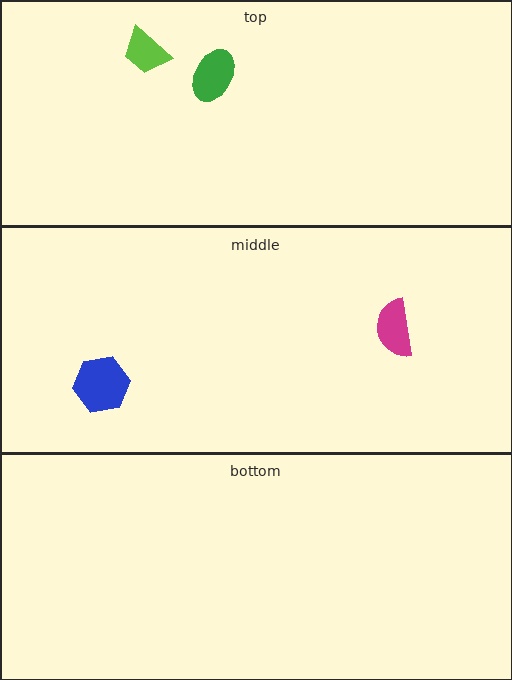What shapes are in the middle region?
The blue hexagon, the magenta semicircle.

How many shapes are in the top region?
2.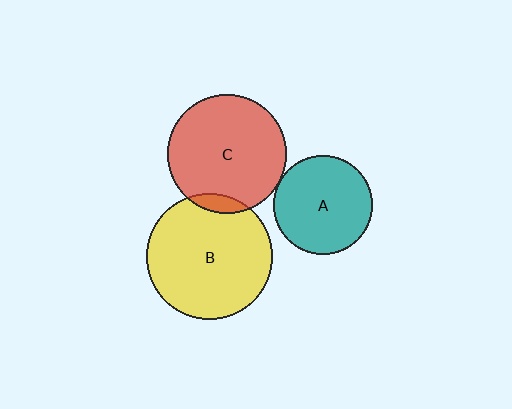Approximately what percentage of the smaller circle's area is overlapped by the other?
Approximately 5%.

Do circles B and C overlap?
Yes.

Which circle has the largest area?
Circle B (yellow).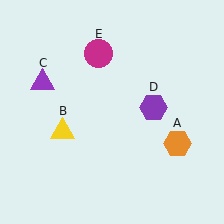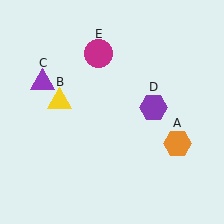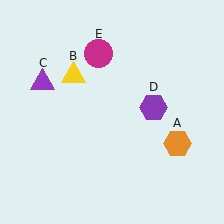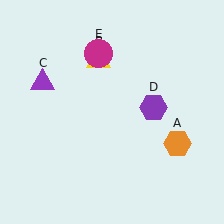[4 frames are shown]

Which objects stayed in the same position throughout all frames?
Orange hexagon (object A) and purple triangle (object C) and purple hexagon (object D) and magenta circle (object E) remained stationary.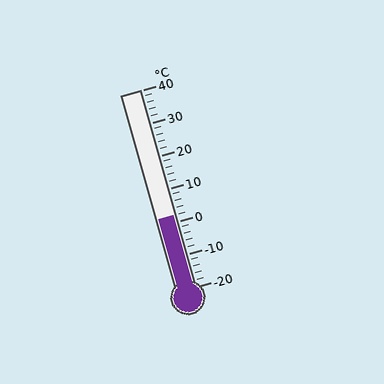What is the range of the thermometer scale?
The thermometer scale ranges from -20°C to 40°C.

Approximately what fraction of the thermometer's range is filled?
The thermometer is filled to approximately 35% of its range.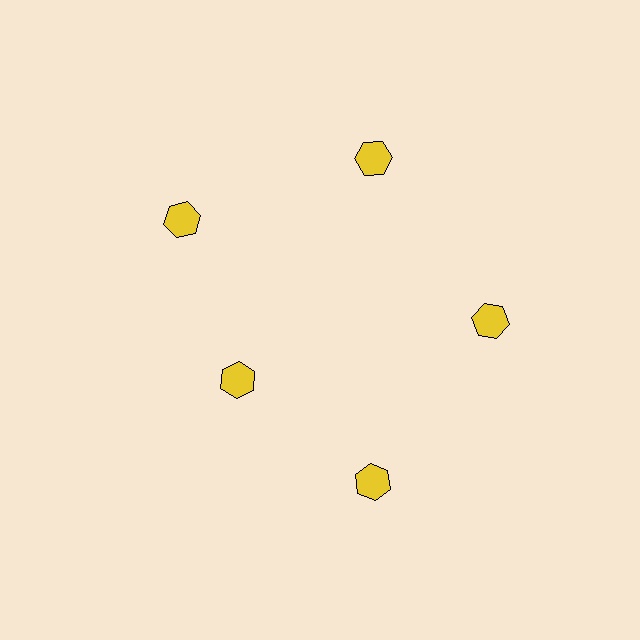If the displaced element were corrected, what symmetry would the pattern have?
It would have 5-fold rotational symmetry — the pattern would map onto itself every 72 degrees.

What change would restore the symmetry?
The symmetry would be restored by moving it outward, back onto the ring so that all 5 hexagons sit at equal angles and equal distance from the center.